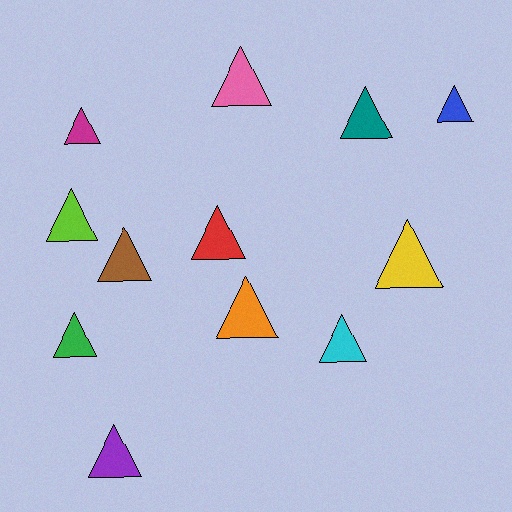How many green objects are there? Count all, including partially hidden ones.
There is 1 green object.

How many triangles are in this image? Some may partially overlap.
There are 12 triangles.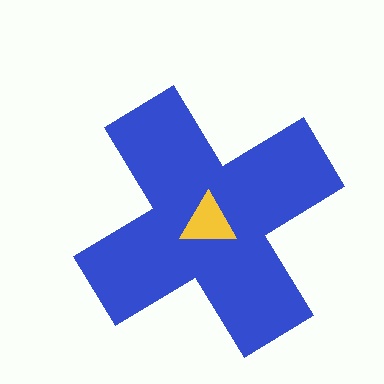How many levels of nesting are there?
2.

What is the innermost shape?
The yellow triangle.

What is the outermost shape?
The blue cross.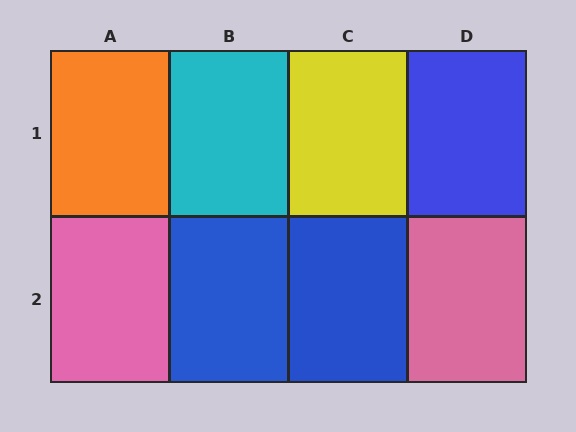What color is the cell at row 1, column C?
Yellow.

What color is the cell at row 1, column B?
Cyan.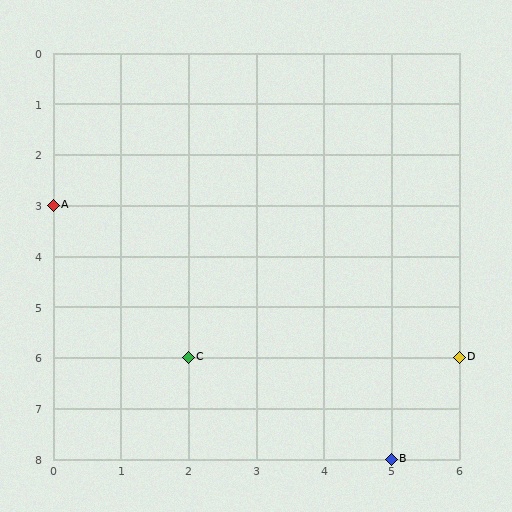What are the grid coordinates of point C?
Point C is at grid coordinates (2, 6).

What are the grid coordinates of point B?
Point B is at grid coordinates (5, 8).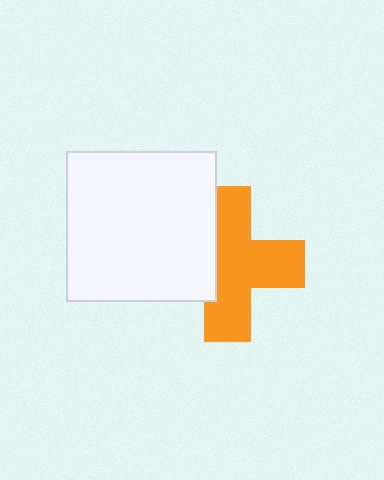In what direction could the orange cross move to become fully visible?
The orange cross could move right. That would shift it out from behind the white square entirely.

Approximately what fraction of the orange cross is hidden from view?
Roughly 33% of the orange cross is hidden behind the white square.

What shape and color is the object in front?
The object in front is a white square.